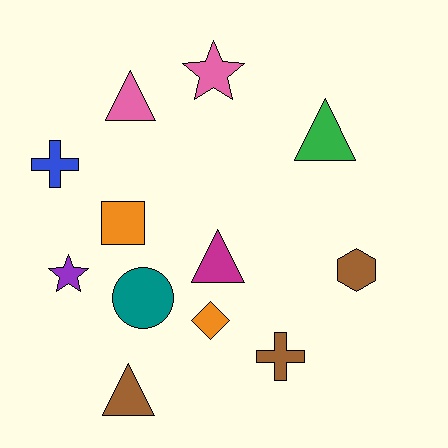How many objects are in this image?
There are 12 objects.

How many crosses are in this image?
There are 2 crosses.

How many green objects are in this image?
There is 1 green object.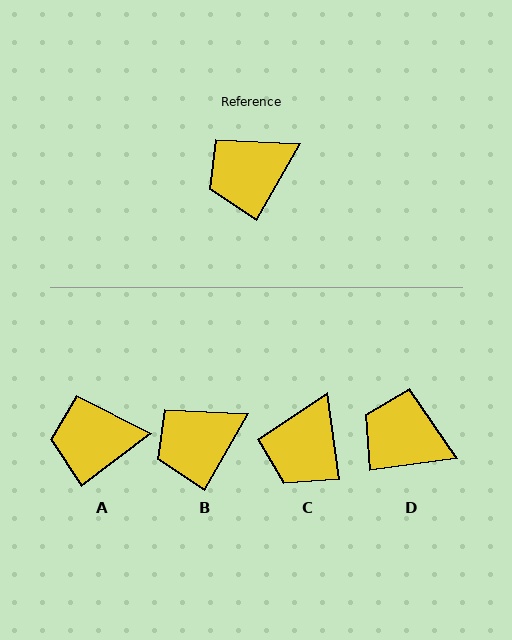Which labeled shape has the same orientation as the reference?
B.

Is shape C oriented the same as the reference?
No, it is off by about 38 degrees.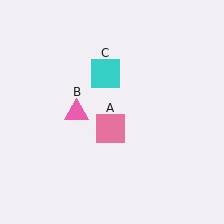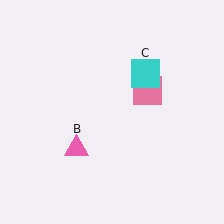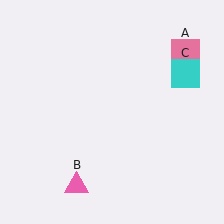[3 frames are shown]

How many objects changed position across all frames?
3 objects changed position: pink square (object A), pink triangle (object B), cyan square (object C).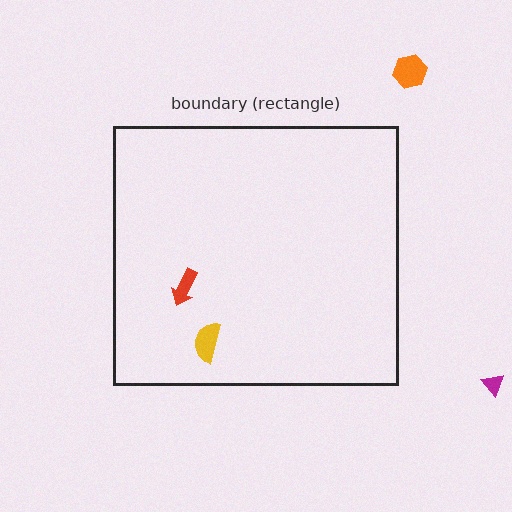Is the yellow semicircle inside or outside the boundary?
Inside.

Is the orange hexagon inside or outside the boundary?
Outside.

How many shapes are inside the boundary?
2 inside, 2 outside.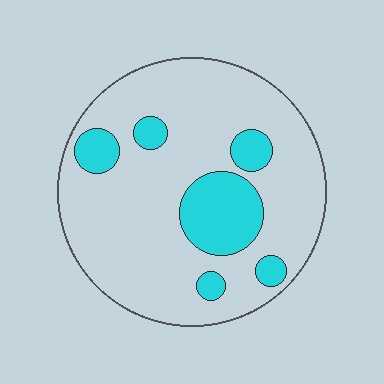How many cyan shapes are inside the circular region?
6.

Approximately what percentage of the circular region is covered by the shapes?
Approximately 20%.